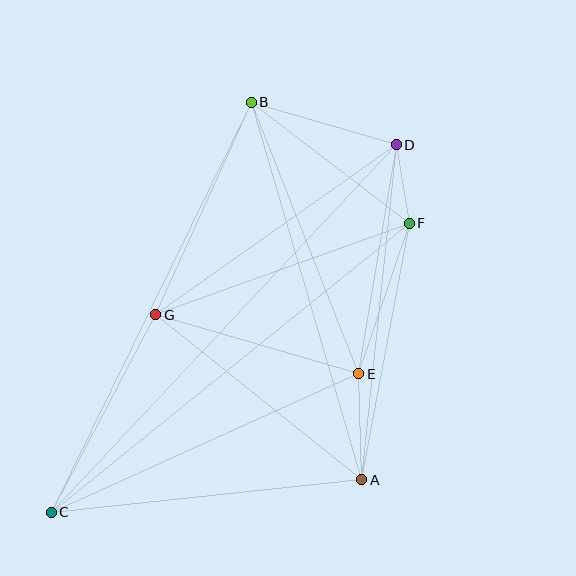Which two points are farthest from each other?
Points C and D are farthest from each other.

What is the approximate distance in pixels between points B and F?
The distance between B and F is approximately 199 pixels.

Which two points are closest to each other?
Points D and F are closest to each other.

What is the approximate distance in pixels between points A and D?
The distance between A and D is approximately 337 pixels.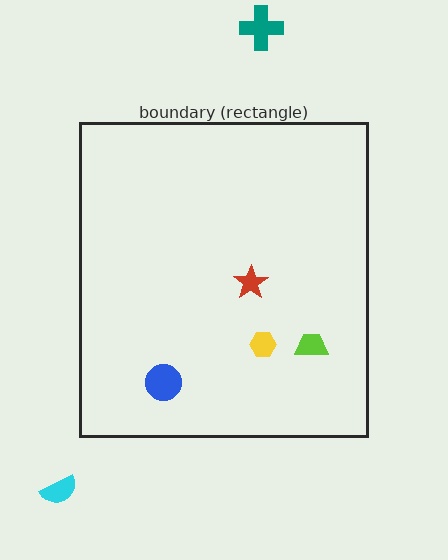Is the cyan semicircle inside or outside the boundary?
Outside.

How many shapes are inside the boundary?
4 inside, 2 outside.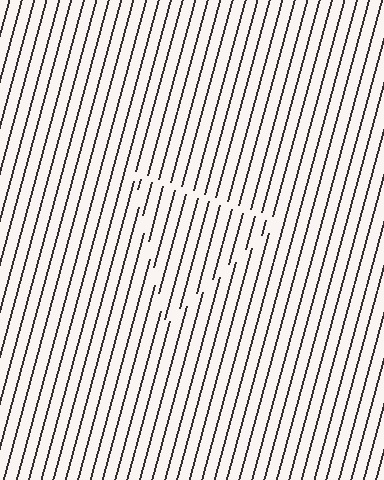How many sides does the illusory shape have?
3 sides — the line-ends trace a triangle.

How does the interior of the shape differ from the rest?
The interior of the shape contains the same grating, shifted by half a period — the contour is defined by the phase discontinuity where line-ends from the inner and outer gratings abut.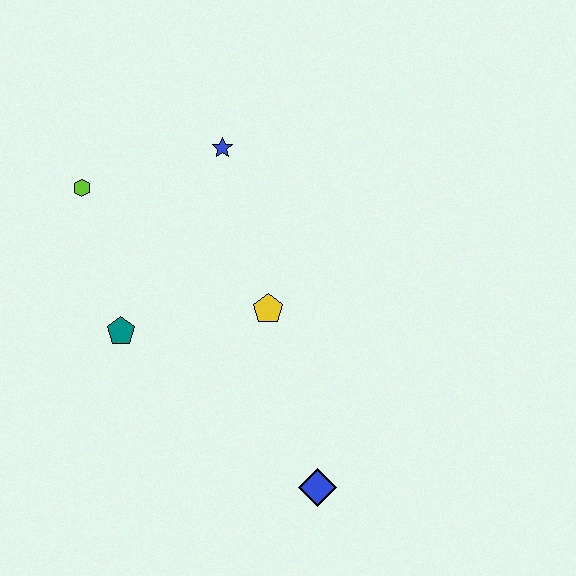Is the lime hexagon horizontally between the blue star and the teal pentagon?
No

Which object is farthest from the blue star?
The blue diamond is farthest from the blue star.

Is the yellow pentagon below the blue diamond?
No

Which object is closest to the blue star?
The lime hexagon is closest to the blue star.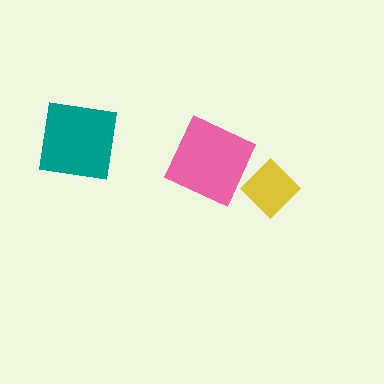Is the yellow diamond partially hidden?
Yes, it is partially covered by another shape.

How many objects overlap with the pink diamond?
1 object overlaps with the pink diamond.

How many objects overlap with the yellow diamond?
1 object overlaps with the yellow diamond.